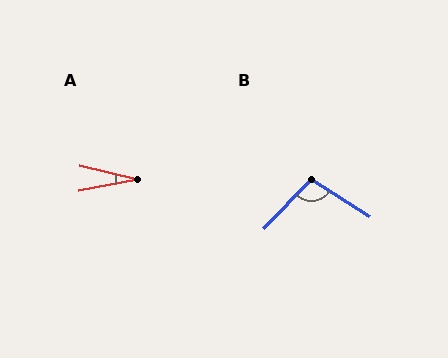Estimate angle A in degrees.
Approximately 25 degrees.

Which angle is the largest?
B, at approximately 101 degrees.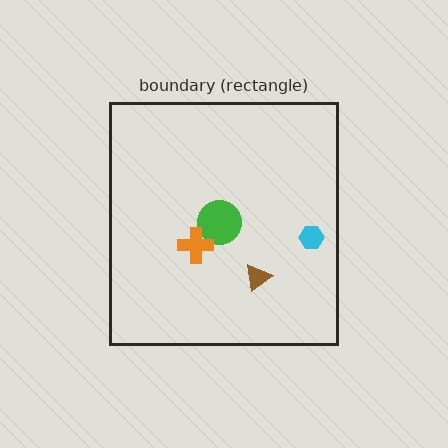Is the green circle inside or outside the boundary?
Inside.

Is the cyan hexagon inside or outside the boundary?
Inside.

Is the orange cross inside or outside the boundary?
Inside.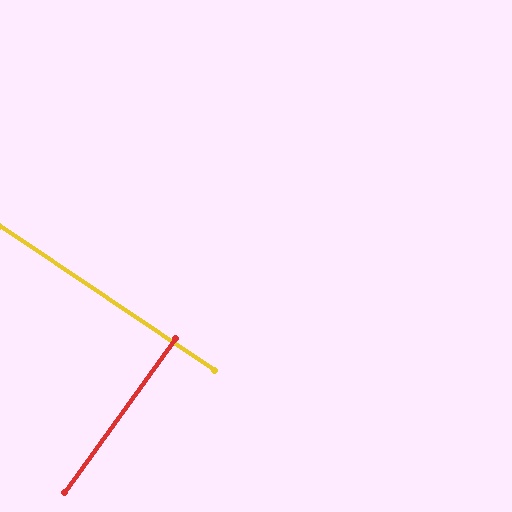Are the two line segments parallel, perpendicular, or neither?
Perpendicular — they meet at approximately 88°.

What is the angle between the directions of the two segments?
Approximately 88 degrees.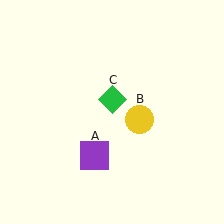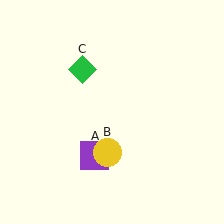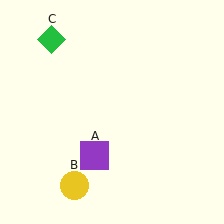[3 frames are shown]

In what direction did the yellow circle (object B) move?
The yellow circle (object B) moved down and to the left.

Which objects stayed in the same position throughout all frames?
Purple square (object A) remained stationary.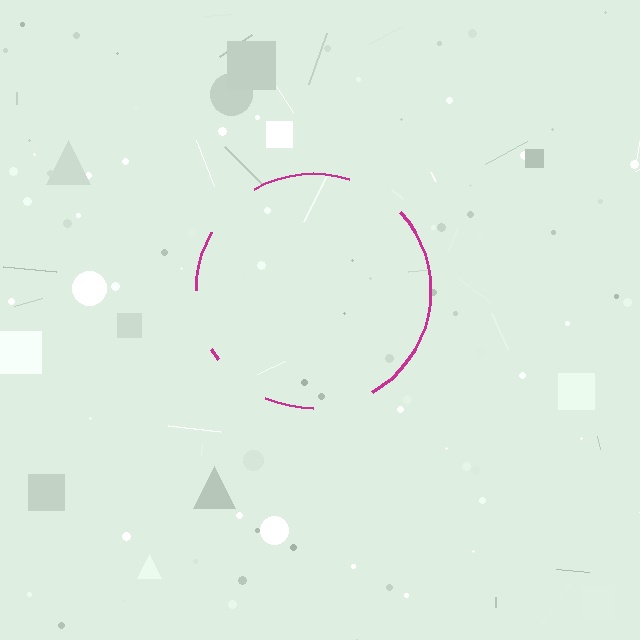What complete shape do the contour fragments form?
The contour fragments form a circle.